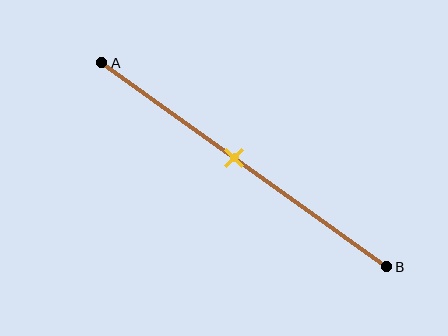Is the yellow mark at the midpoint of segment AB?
No, the mark is at about 45% from A, not at the 50% midpoint.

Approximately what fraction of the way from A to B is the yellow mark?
The yellow mark is approximately 45% of the way from A to B.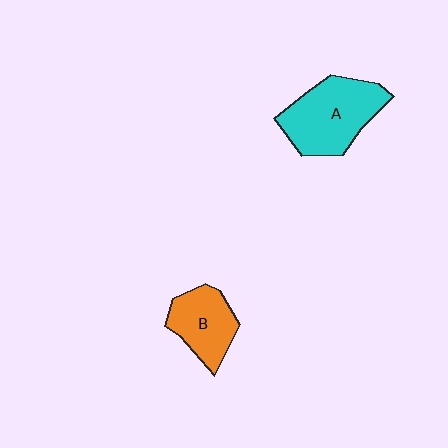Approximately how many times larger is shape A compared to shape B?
Approximately 1.5 times.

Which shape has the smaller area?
Shape B (orange).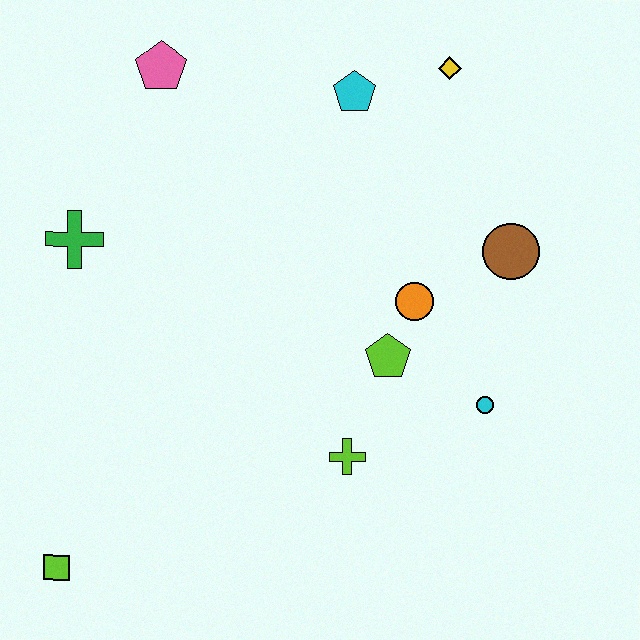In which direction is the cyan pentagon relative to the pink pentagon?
The cyan pentagon is to the right of the pink pentagon.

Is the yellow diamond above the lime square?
Yes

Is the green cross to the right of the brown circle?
No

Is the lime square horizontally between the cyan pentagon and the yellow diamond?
No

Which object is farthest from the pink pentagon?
The lime square is farthest from the pink pentagon.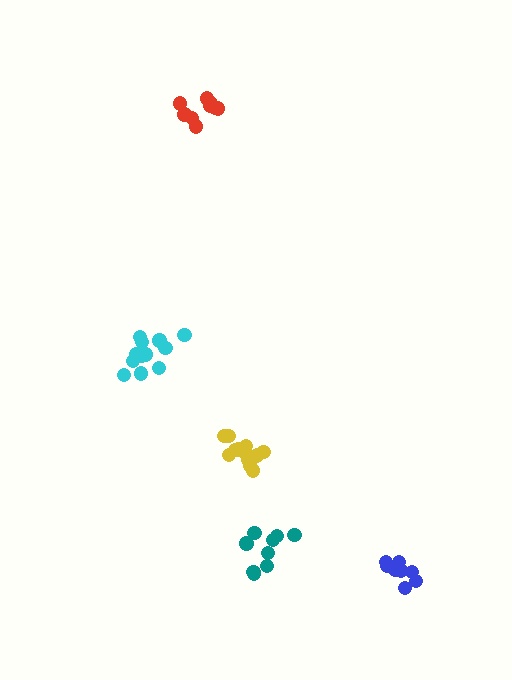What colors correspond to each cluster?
The clusters are colored: cyan, blue, red, teal, yellow.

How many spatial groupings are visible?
There are 5 spatial groupings.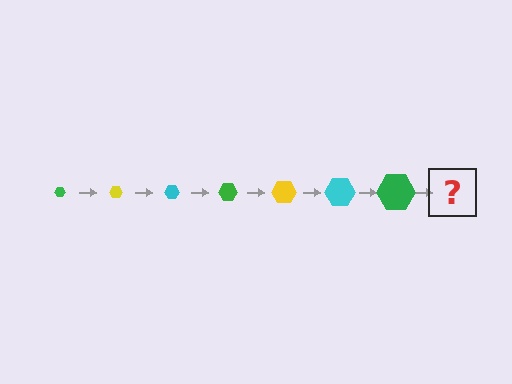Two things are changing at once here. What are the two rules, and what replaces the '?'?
The two rules are that the hexagon grows larger each step and the color cycles through green, yellow, and cyan. The '?' should be a yellow hexagon, larger than the previous one.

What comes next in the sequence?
The next element should be a yellow hexagon, larger than the previous one.